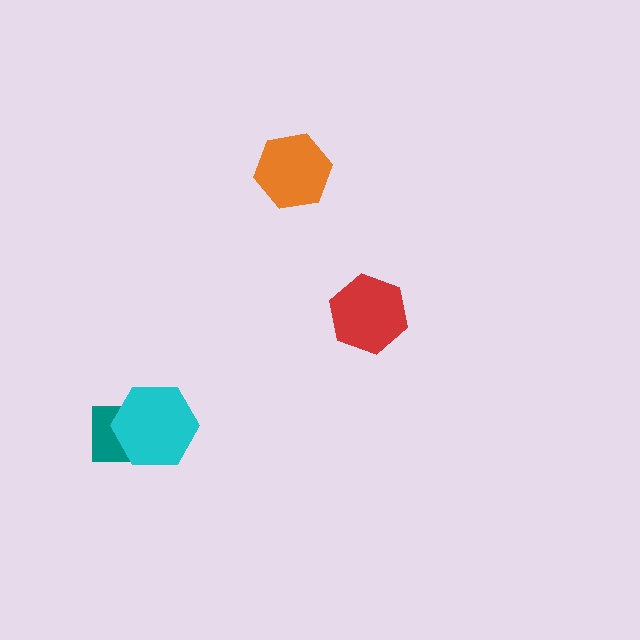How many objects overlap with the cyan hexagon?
1 object overlaps with the cyan hexagon.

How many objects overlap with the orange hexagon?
0 objects overlap with the orange hexagon.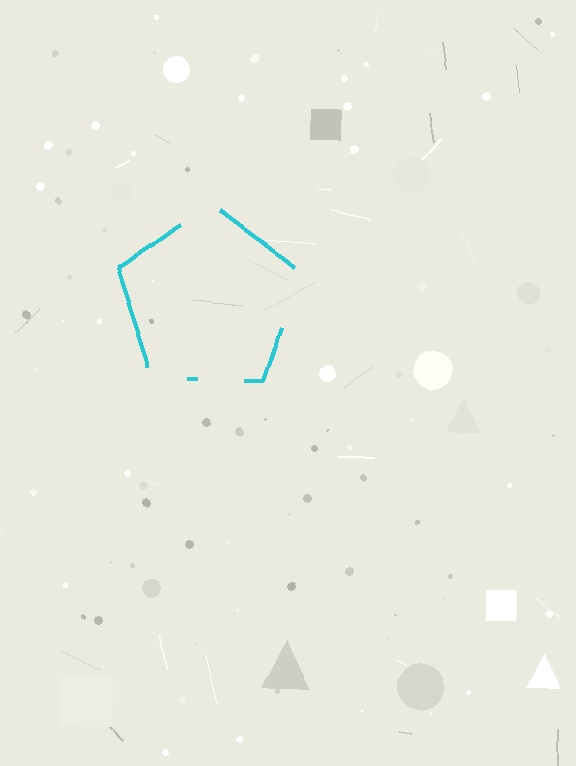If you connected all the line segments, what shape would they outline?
They would outline a pentagon.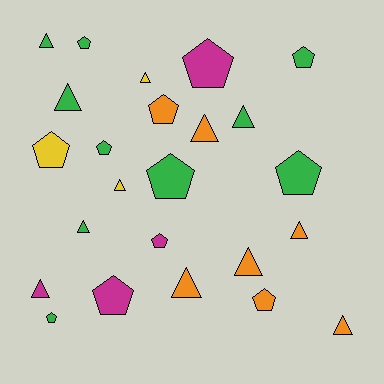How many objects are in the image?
There are 24 objects.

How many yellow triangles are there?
There are 2 yellow triangles.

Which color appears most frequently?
Green, with 10 objects.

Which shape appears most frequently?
Pentagon, with 12 objects.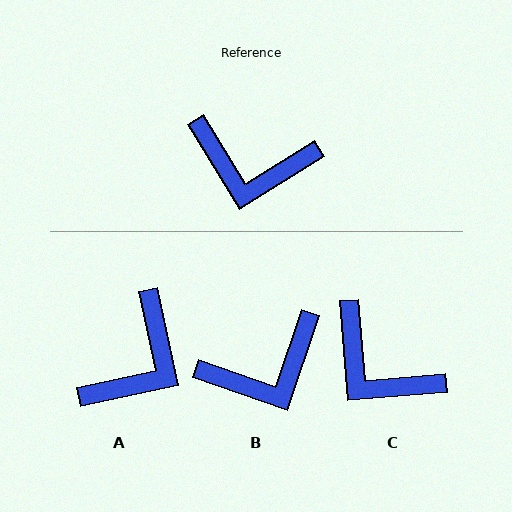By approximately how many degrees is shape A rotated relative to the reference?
Approximately 70 degrees counter-clockwise.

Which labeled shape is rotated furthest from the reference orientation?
A, about 70 degrees away.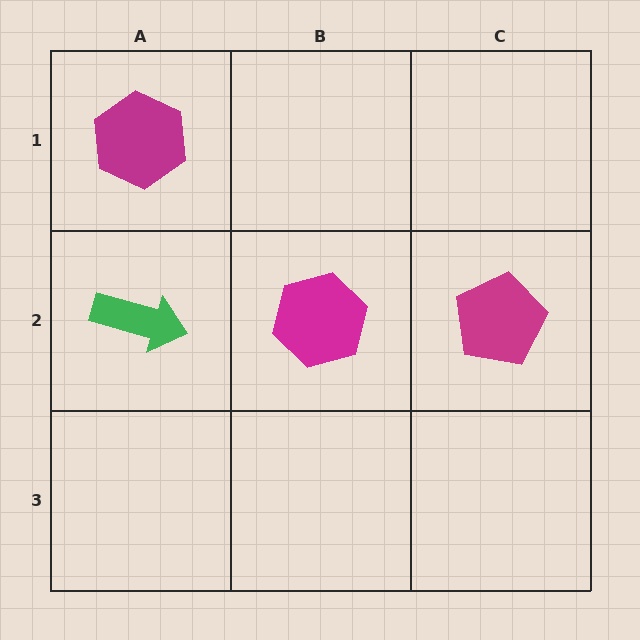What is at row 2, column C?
A magenta pentagon.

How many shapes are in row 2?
3 shapes.